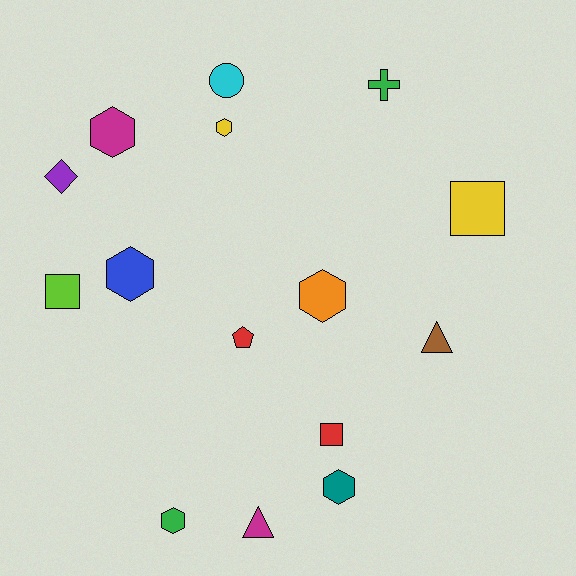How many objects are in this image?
There are 15 objects.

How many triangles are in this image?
There are 2 triangles.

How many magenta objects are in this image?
There are 2 magenta objects.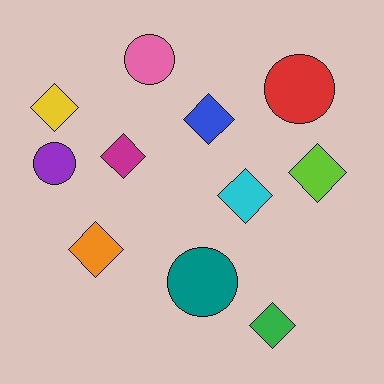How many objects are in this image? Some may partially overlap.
There are 11 objects.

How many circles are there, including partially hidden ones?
There are 4 circles.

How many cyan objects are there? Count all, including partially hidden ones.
There is 1 cyan object.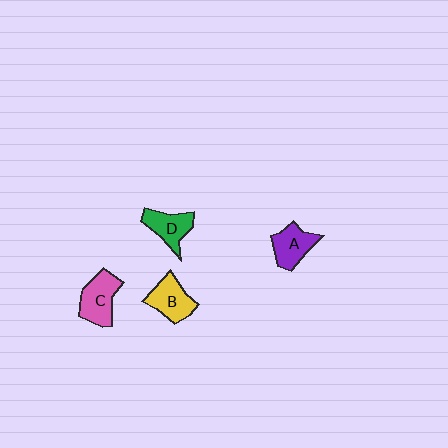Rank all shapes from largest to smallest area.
From largest to smallest: C (pink), B (yellow), A (purple), D (green).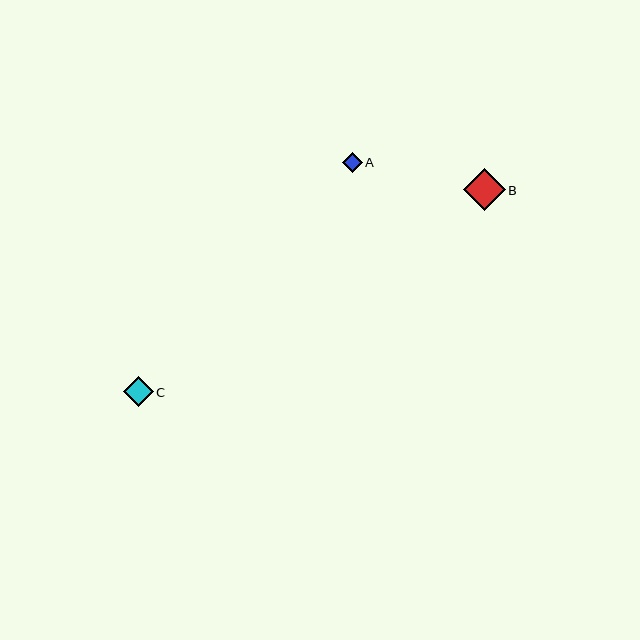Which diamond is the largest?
Diamond B is the largest with a size of approximately 42 pixels.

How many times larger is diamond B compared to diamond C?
Diamond B is approximately 1.4 times the size of diamond C.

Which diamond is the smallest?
Diamond A is the smallest with a size of approximately 20 pixels.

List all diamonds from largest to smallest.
From largest to smallest: B, C, A.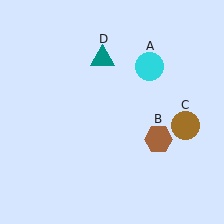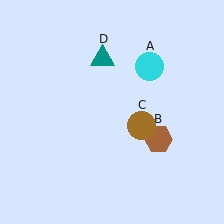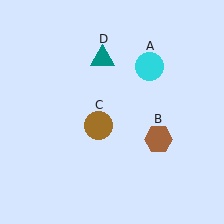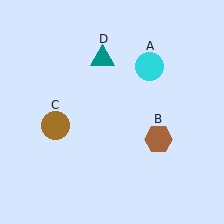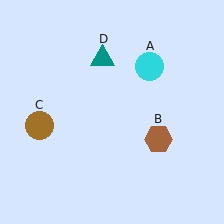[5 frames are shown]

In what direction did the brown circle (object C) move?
The brown circle (object C) moved left.